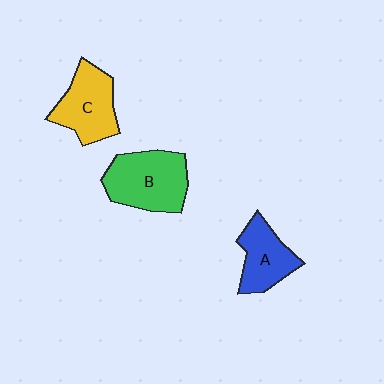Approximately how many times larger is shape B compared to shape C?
Approximately 1.2 times.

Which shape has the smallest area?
Shape A (blue).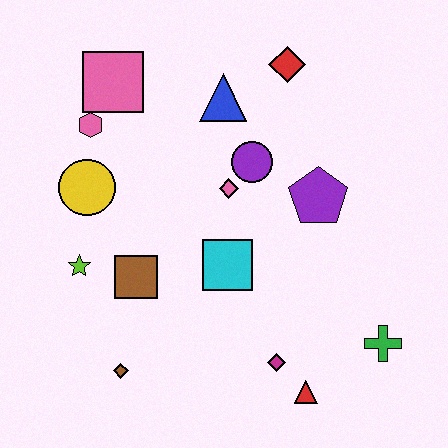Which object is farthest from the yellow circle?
The green cross is farthest from the yellow circle.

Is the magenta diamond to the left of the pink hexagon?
No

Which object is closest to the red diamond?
The blue triangle is closest to the red diamond.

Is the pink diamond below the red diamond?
Yes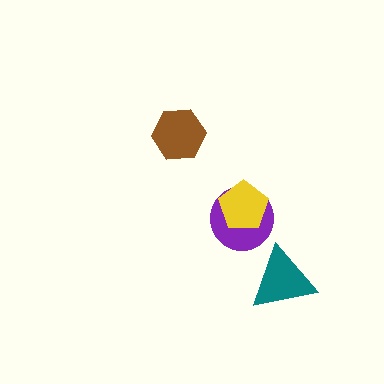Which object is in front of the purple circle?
The yellow pentagon is in front of the purple circle.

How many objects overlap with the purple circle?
1 object overlaps with the purple circle.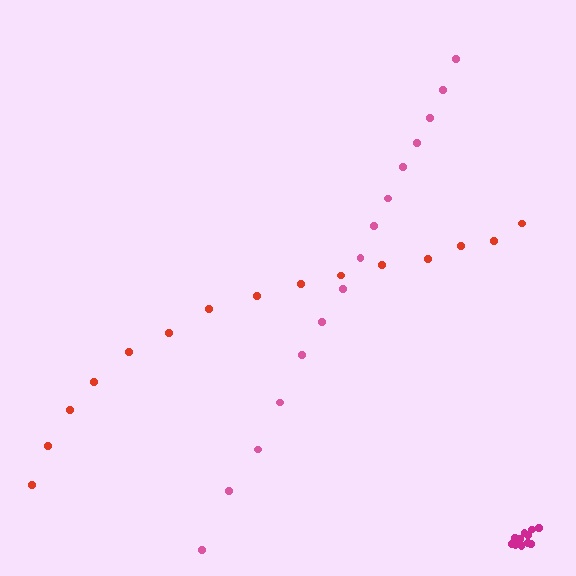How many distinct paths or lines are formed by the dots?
There are 3 distinct paths.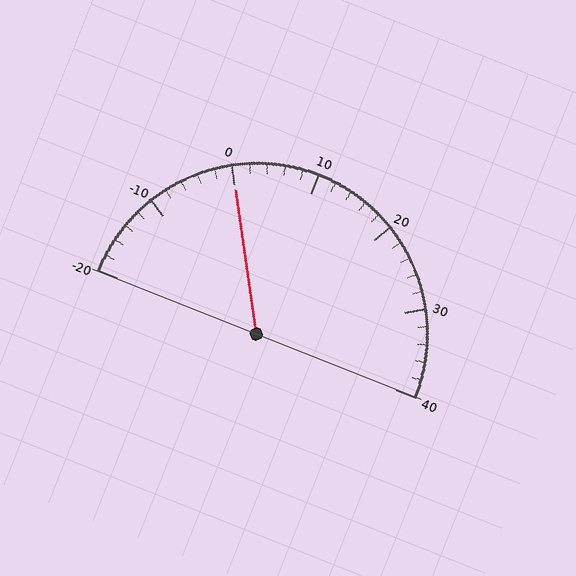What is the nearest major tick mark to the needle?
The nearest major tick mark is 0.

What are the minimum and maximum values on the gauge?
The gauge ranges from -20 to 40.